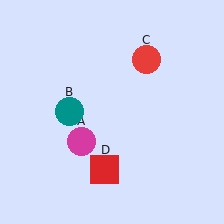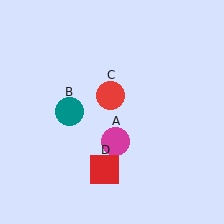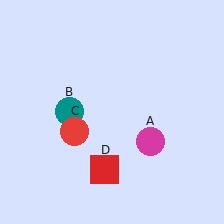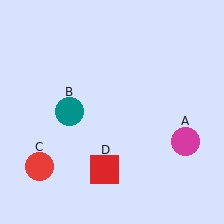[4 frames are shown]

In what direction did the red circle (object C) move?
The red circle (object C) moved down and to the left.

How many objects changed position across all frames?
2 objects changed position: magenta circle (object A), red circle (object C).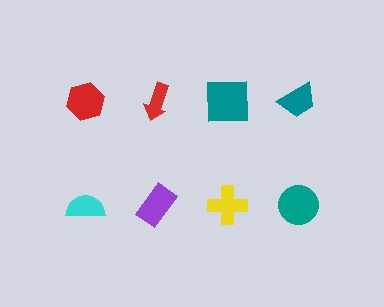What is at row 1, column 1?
A red hexagon.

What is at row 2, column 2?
A purple rectangle.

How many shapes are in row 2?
4 shapes.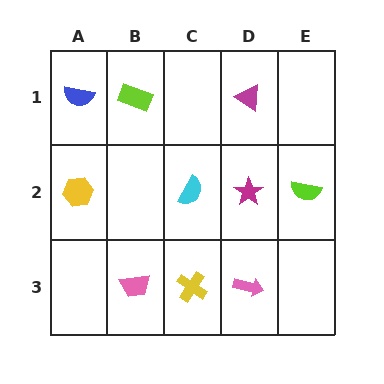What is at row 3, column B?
A pink trapezoid.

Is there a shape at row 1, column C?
No, that cell is empty.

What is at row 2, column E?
A lime semicircle.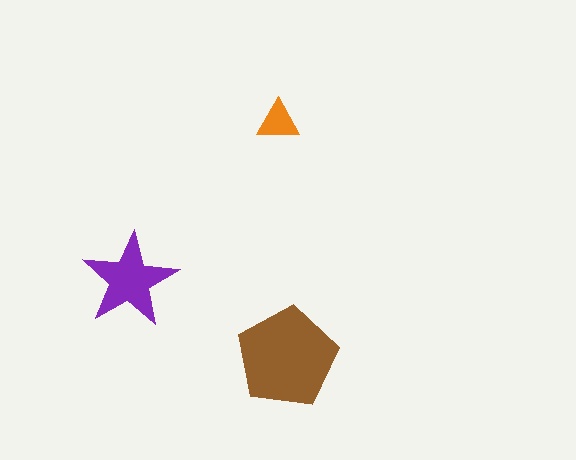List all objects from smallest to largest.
The orange triangle, the purple star, the brown pentagon.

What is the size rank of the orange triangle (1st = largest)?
3rd.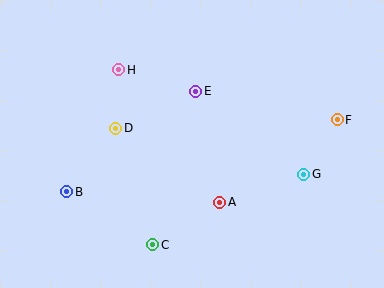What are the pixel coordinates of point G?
Point G is at (304, 174).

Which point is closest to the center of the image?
Point E at (196, 91) is closest to the center.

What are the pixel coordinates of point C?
Point C is at (153, 245).